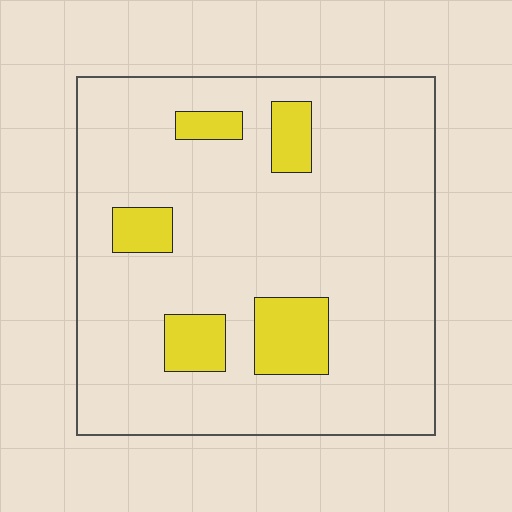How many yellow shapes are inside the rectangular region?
5.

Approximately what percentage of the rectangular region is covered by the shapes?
Approximately 15%.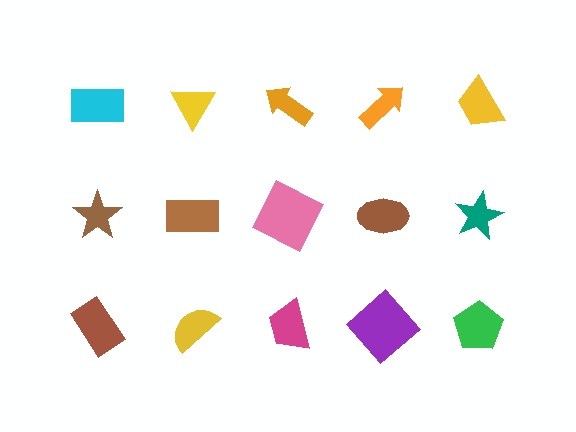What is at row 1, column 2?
A yellow triangle.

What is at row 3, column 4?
A purple diamond.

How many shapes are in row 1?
5 shapes.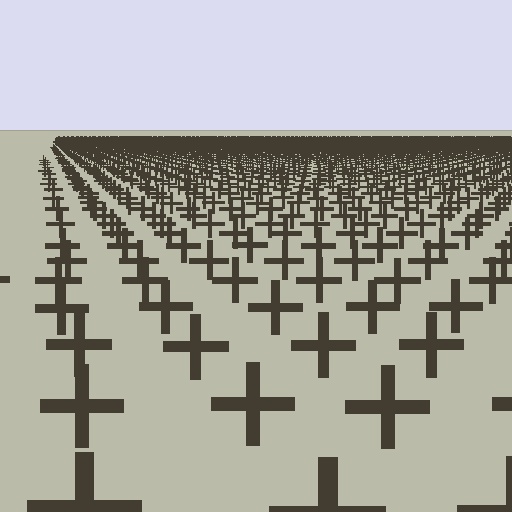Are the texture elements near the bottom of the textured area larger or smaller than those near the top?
Larger. Near the bottom, elements are closer to the viewer and appear at a bigger on-screen size.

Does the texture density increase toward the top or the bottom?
Density increases toward the top.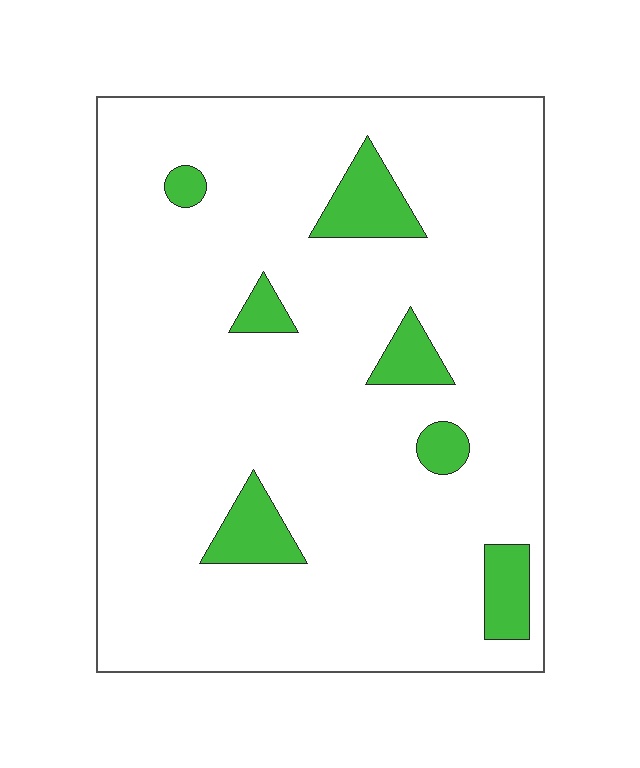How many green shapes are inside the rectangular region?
7.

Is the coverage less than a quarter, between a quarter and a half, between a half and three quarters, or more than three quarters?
Less than a quarter.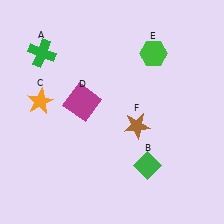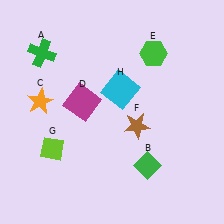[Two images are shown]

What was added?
A lime diamond (G), a cyan square (H) were added in Image 2.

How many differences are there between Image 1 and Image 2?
There are 2 differences between the two images.